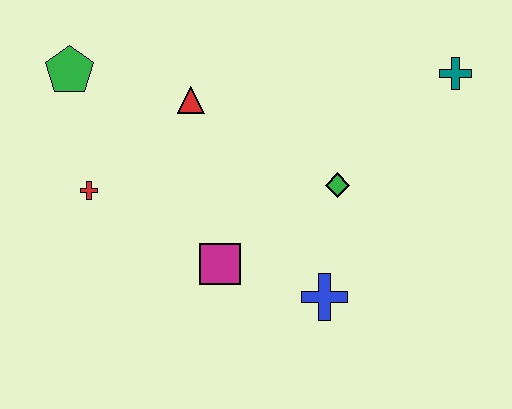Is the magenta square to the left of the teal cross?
Yes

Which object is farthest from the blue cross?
The green pentagon is farthest from the blue cross.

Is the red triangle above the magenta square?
Yes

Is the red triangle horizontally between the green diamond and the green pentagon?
Yes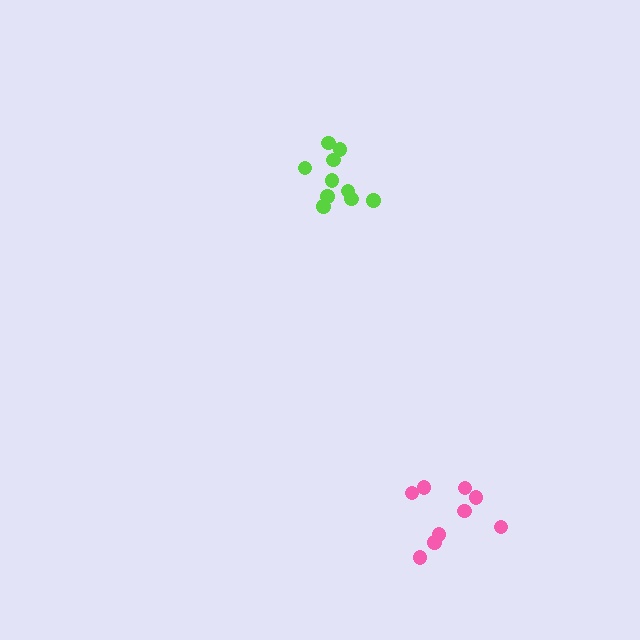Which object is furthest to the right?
The pink cluster is rightmost.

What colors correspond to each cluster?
The clusters are colored: lime, pink.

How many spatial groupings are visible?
There are 2 spatial groupings.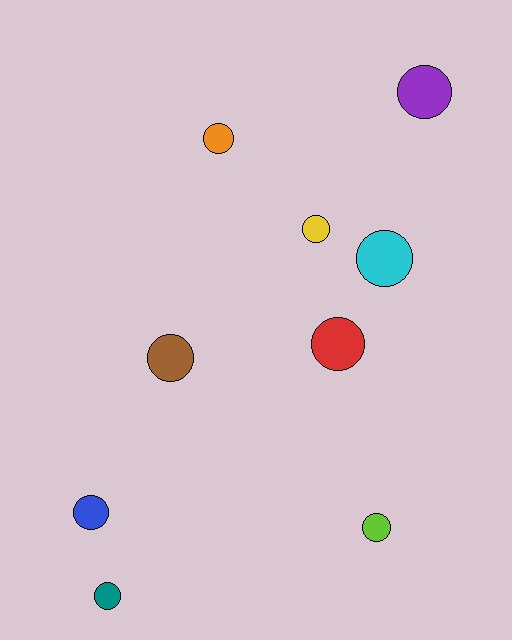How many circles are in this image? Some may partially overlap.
There are 9 circles.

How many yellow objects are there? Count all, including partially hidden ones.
There is 1 yellow object.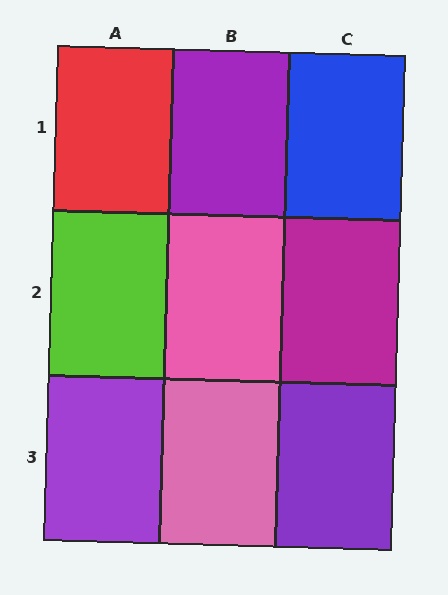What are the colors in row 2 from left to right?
Lime, pink, magenta.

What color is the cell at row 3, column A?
Purple.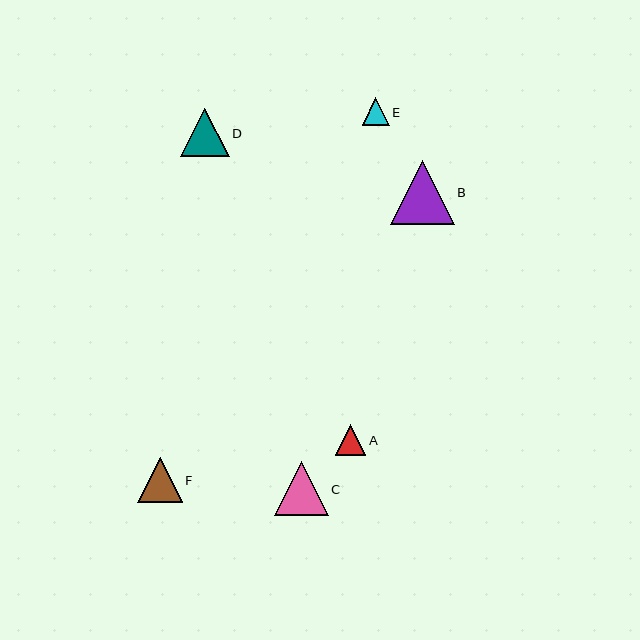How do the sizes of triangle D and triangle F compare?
Triangle D and triangle F are approximately the same size.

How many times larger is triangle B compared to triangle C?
Triangle B is approximately 1.2 times the size of triangle C.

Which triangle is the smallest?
Triangle E is the smallest with a size of approximately 27 pixels.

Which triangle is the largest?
Triangle B is the largest with a size of approximately 63 pixels.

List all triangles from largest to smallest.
From largest to smallest: B, C, D, F, A, E.